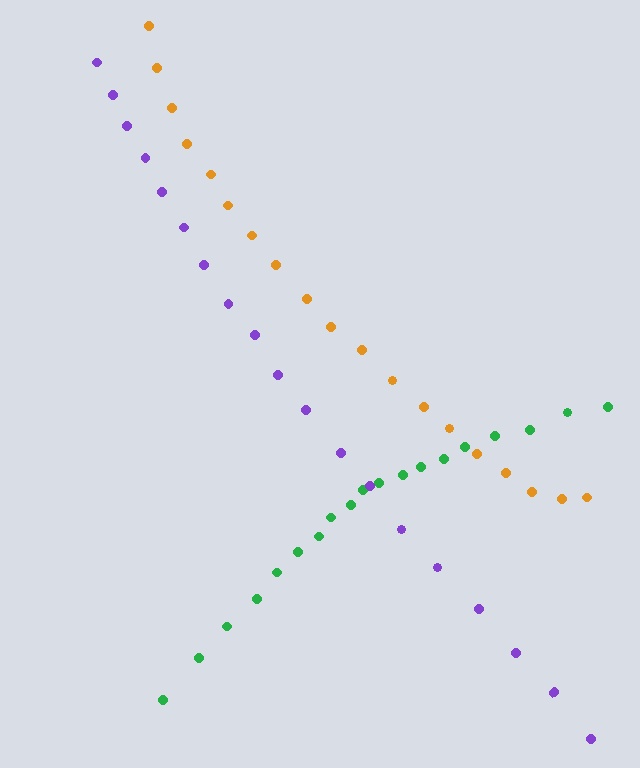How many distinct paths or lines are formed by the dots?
There are 3 distinct paths.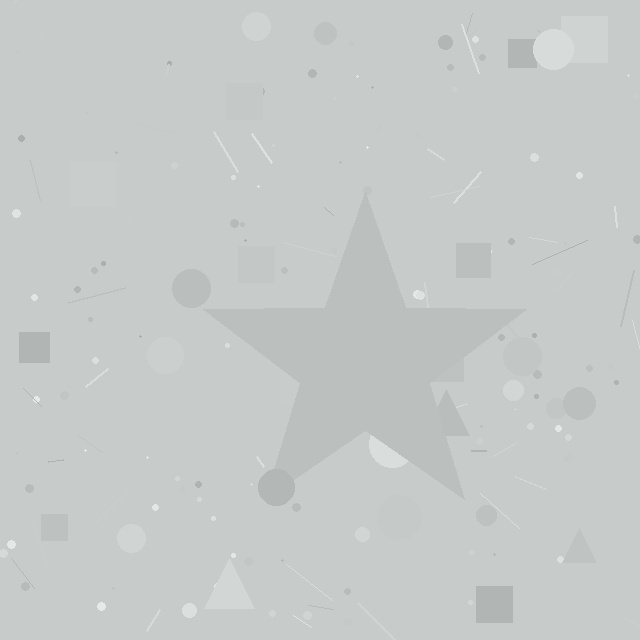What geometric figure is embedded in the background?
A star is embedded in the background.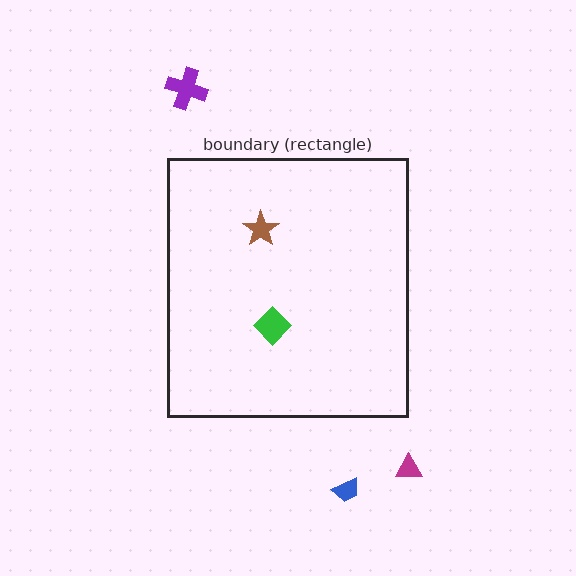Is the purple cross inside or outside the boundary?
Outside.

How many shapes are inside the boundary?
2 inside, 3 outside.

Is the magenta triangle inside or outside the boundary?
Outside.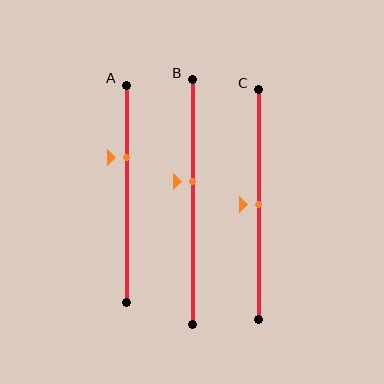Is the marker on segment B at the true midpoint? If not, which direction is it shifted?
No, the marker on segment B is shifted upward by about 8% of the segment length.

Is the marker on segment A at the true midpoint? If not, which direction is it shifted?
No, the marker on segment A is shifted upward by about 17% of the segment length.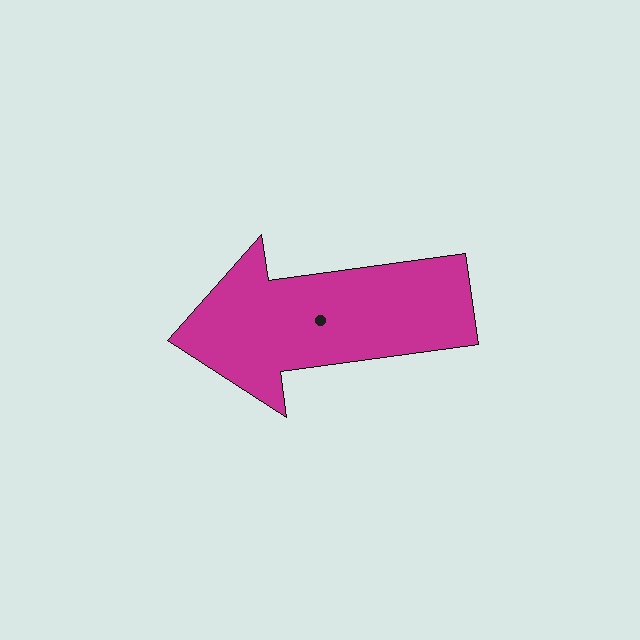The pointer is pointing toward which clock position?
Roughly 9 o'clock.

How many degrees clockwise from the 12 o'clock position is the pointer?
Approximately 262 degrees.